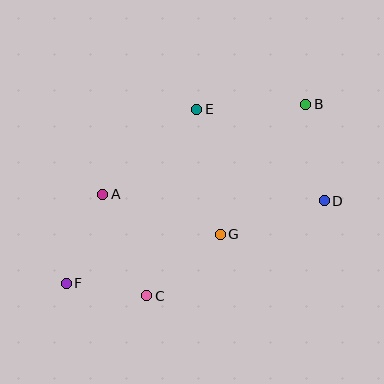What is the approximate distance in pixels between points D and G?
The distance between D and G is approximately 109 pixels.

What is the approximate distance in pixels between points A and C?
The distance between A and C is approximately 111 pixels.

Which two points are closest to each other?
Points C and F are closest to each other.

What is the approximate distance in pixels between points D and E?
The distance between D and E is approximately 157 pixels.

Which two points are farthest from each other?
Points B and F are farthest from each other.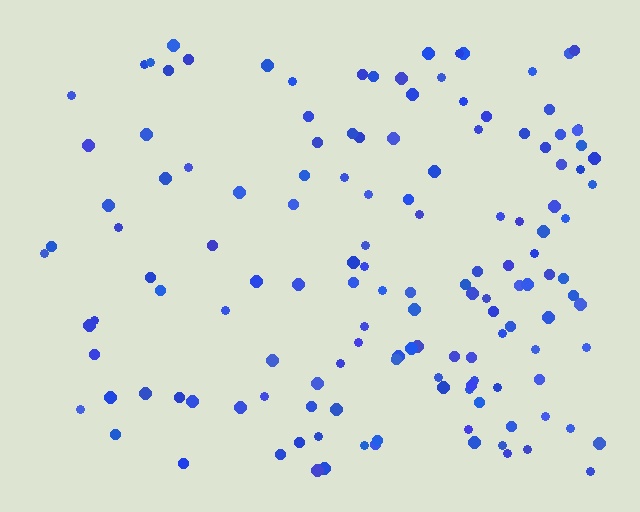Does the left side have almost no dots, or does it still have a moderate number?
Still a moderate number, just noticeably fewer than the right.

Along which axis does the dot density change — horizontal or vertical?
Horizontal.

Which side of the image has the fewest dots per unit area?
The left.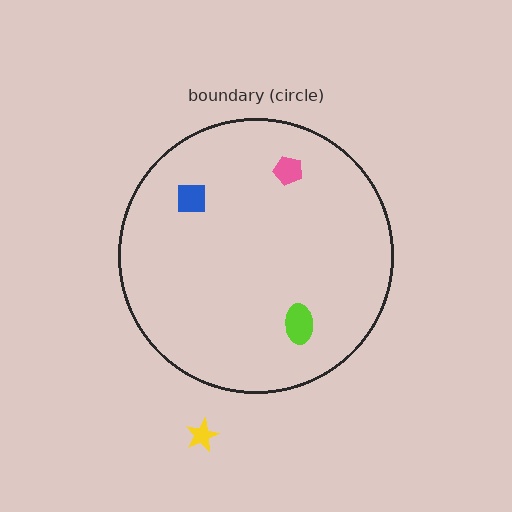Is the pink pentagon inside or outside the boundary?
Inside.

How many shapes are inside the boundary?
3 inside, 1 outside.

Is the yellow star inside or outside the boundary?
Outside.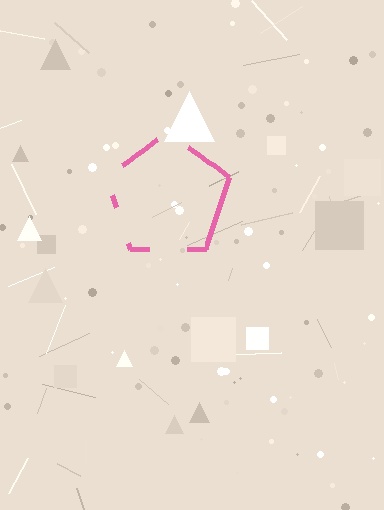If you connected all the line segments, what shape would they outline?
They would outline a pentagon.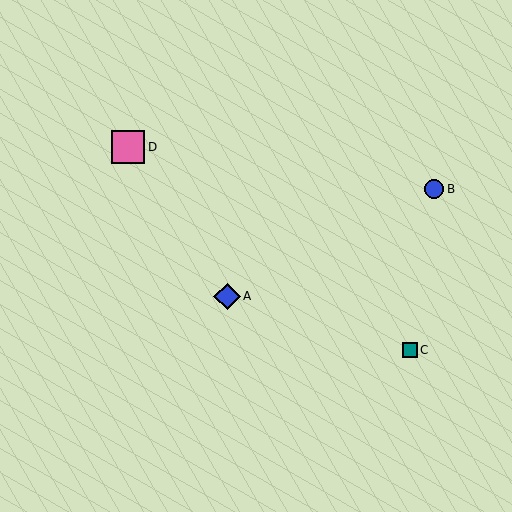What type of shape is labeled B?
Shape B is a blue circle.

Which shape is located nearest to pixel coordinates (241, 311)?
The blue diamond (labeled A) at (227, 296) is nearest to that location.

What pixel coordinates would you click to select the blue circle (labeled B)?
Click at (434, 189) to select the blue circle B.